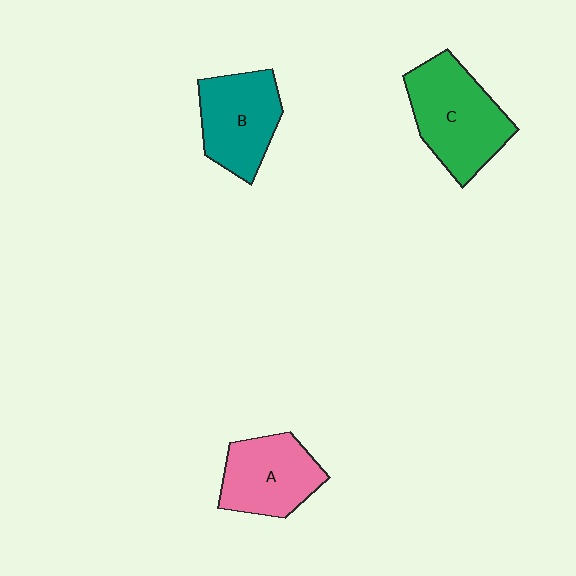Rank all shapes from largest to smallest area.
From largest to smallest: C (green), B (teal), A (pink).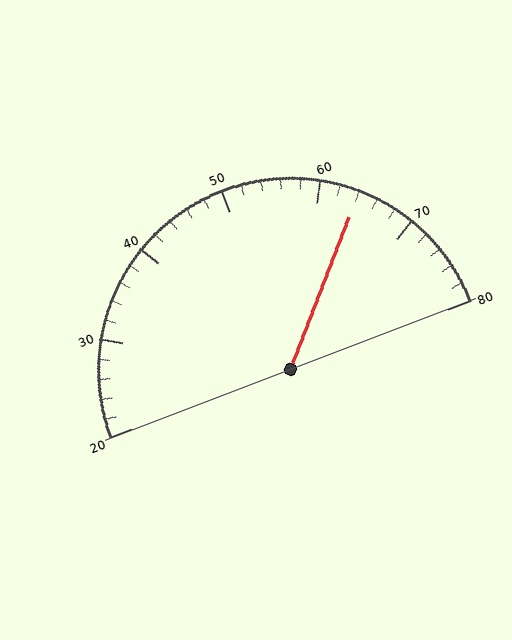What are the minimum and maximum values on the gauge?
The gauge ranges from 20 to 80.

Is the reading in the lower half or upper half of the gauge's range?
The reading is in the upper half of the range (20 to 80).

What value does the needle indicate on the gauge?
The needle indicates approximately 64.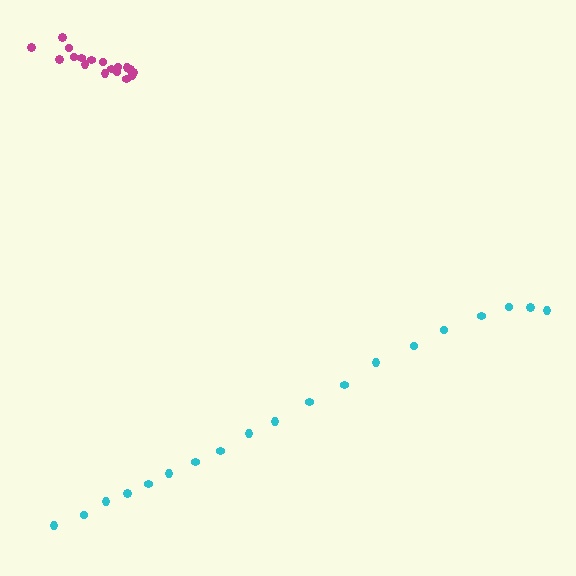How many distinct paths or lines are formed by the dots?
There are 2 distinct paths.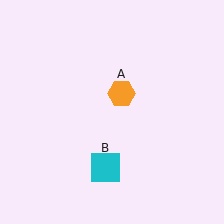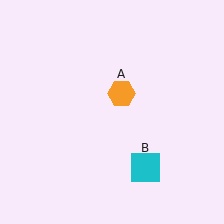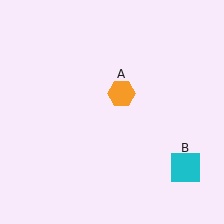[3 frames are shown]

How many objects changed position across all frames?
1 object changed position: cyan square (object B).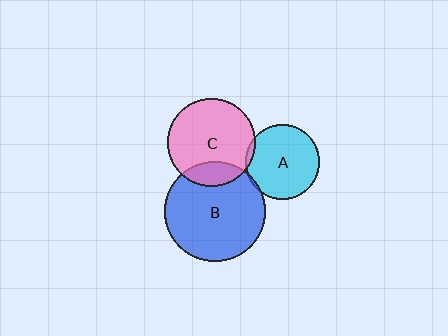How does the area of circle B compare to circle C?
Approximately 1.3 times.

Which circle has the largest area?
Circle B (blue).